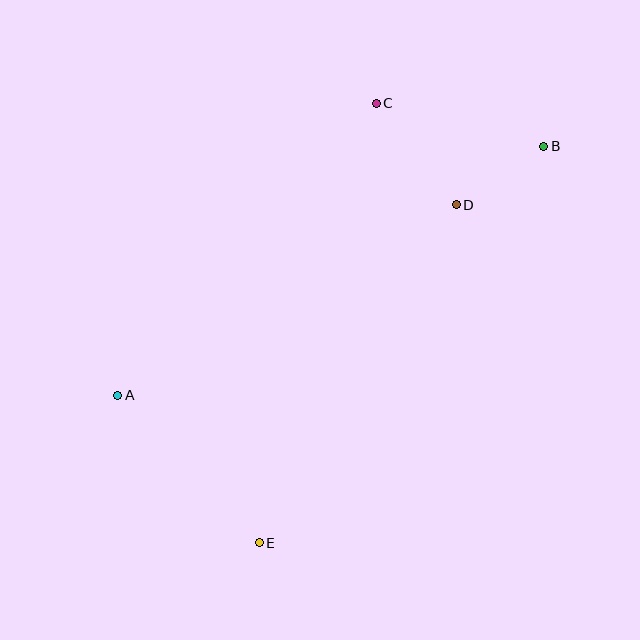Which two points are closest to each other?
Points B and D are closest to each other.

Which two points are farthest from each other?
Points A and B are farthest from each other.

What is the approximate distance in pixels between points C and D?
The distance between C and D is approximately 129 pixels.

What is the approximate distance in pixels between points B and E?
The distance between B and E is approximately 488 pixels.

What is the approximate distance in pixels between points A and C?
The distance between A and C is approximately 390 pixels.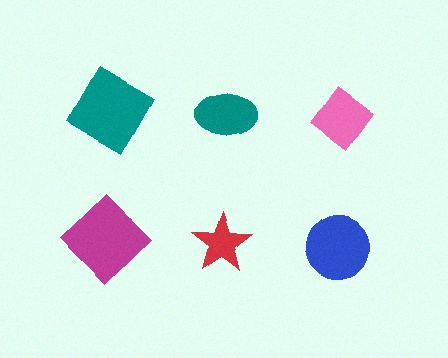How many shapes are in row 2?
3 shapes.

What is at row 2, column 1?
A magenta diamond.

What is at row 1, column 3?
A pink diamond.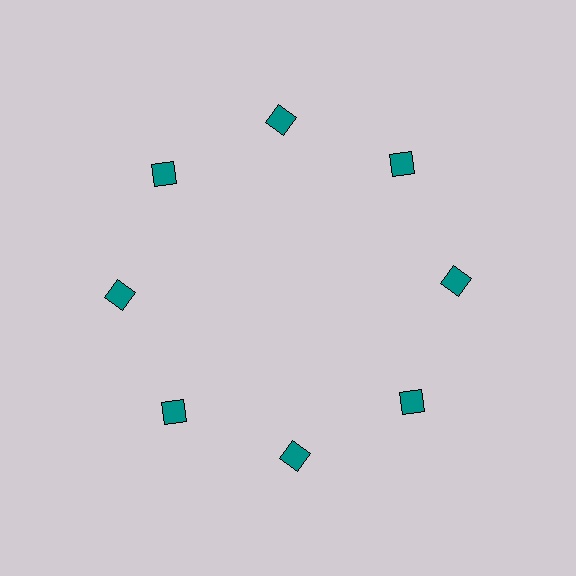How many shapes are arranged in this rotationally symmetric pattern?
There are 8 shapes, arranged in 8 groups of 1.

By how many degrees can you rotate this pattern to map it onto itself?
The pattern maps onto itself every 45 degrees of rotation.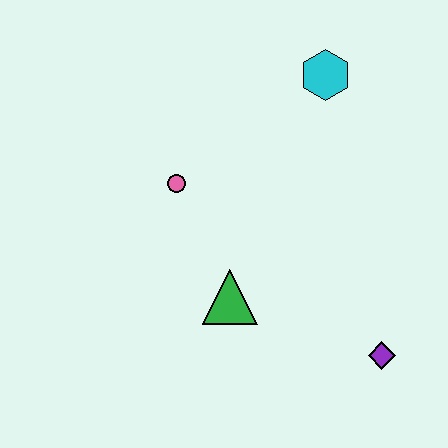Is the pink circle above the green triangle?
Yes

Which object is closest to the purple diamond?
The green triangle is closest to the purple diamond.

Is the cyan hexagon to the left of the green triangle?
No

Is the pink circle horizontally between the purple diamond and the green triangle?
No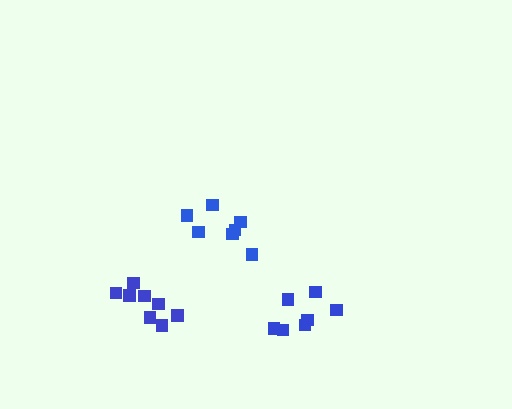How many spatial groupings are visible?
There are 3 spatial groupings.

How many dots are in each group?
Group 1: 7 dots, Group 2: 7 dots, Group 3: 8 dots (22 total).